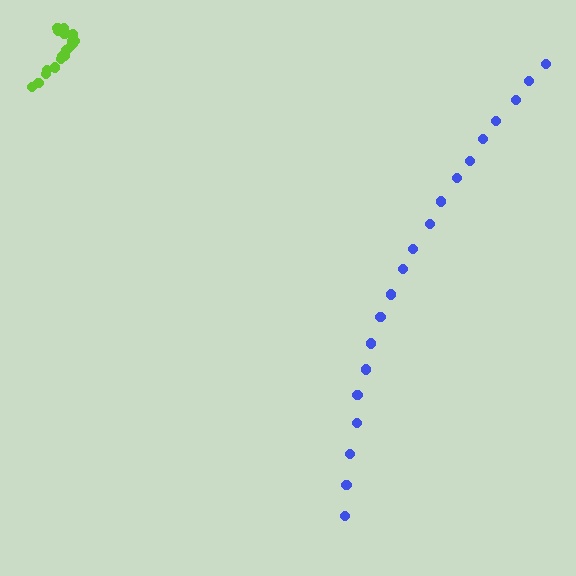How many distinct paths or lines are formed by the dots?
There are 2 distinct paths.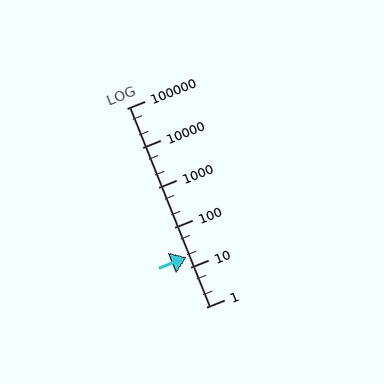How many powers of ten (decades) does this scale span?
The scale spans 5 decades, from 1 to 100000.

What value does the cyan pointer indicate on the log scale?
The pointer indicates approximately 18.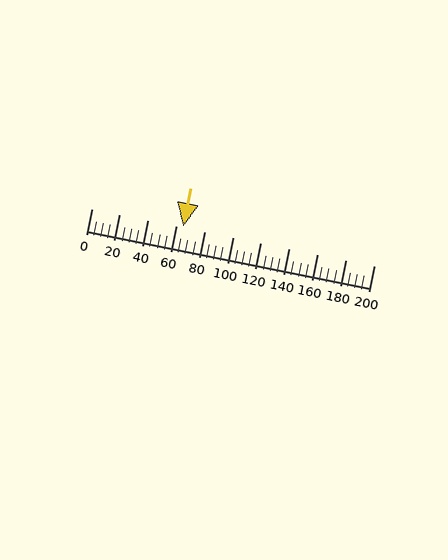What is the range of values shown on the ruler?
The ruler shows values from 0 to 200.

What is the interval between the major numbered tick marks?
The major tick marks are spaced 20 units apart.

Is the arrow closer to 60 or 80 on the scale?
The arrow is closer to 60.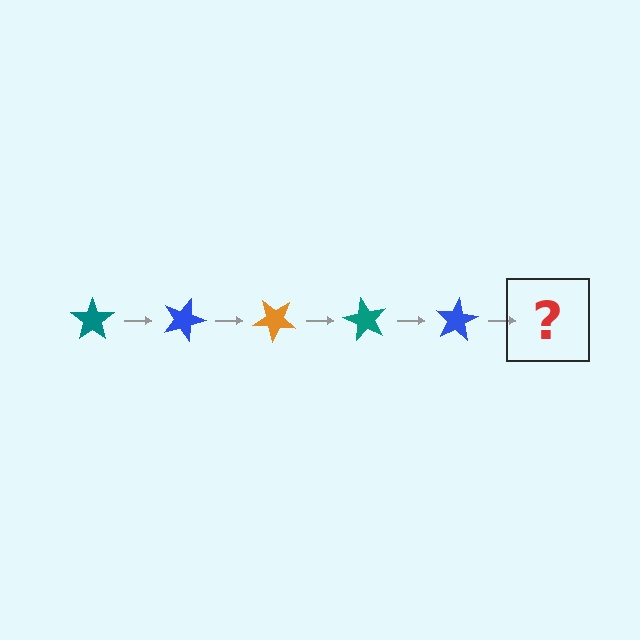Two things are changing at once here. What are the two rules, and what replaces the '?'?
The two rules are that it rotates 20 degrees each step and the color cycles through teal, blue, and orange. The '?' should be an orange star, rotated 100 degrees from the start.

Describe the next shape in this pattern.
It should be an orange star, rotated 100 degrees from the start.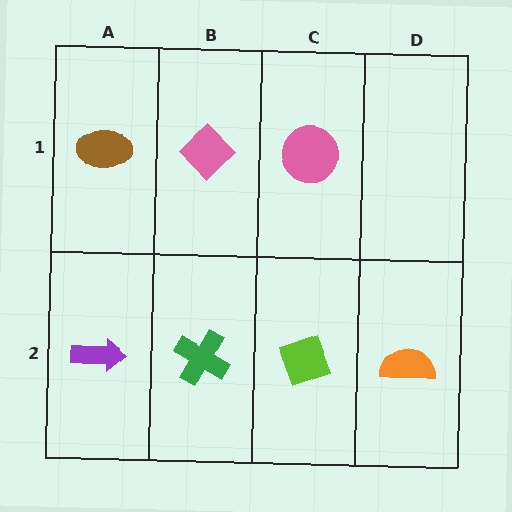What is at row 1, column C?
A pink circle.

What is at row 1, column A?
A brown ellipse.